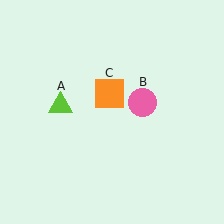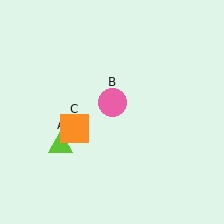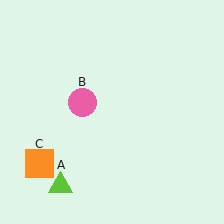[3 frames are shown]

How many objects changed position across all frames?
3 objects changed position: lime triangle (object A), pink circle (object B), orange square (object C).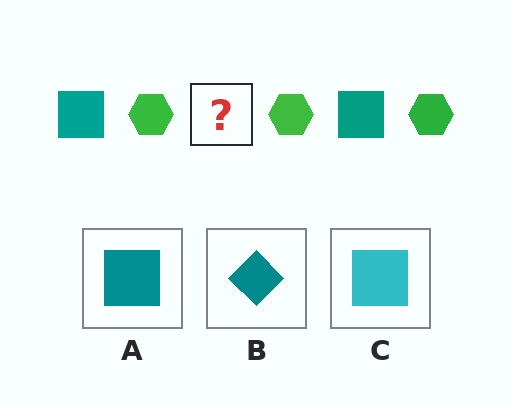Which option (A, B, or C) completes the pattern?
A.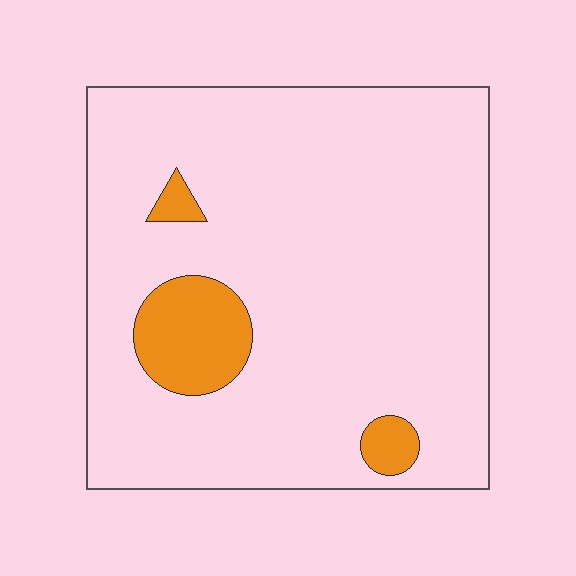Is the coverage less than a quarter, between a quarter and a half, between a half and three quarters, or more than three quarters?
Less than a quarter.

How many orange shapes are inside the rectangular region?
3.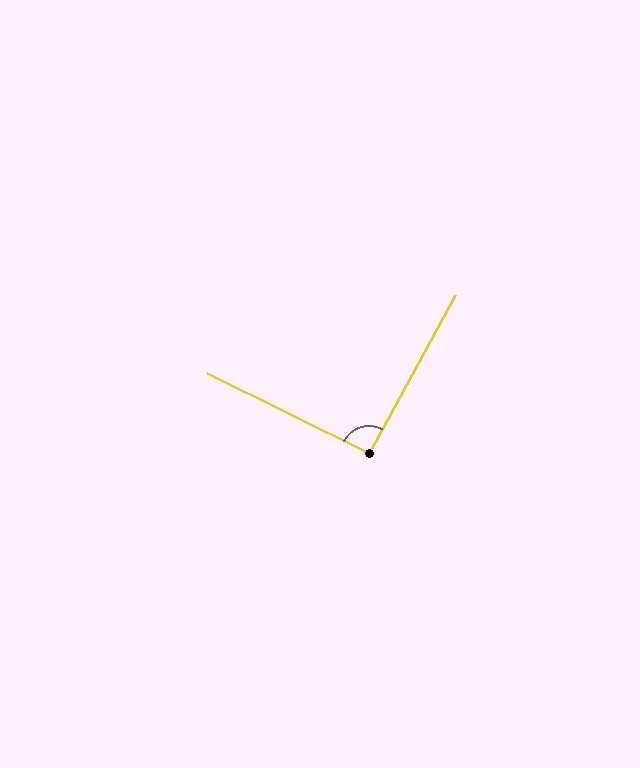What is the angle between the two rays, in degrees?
Approximately 92 degrees.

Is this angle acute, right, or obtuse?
It is approximately a right angle.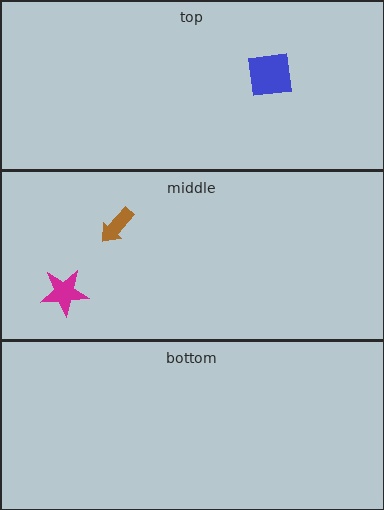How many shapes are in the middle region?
2.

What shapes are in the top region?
The blue square.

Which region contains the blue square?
The top region.